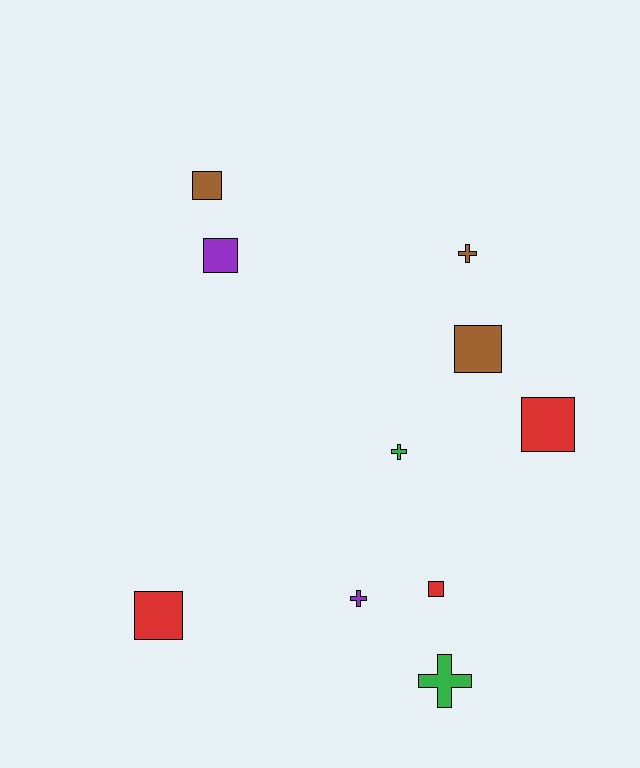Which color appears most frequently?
Red, with 3 objects.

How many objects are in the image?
There are 10 objects.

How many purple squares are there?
There is 1 purple square.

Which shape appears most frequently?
Square, with 6 objects.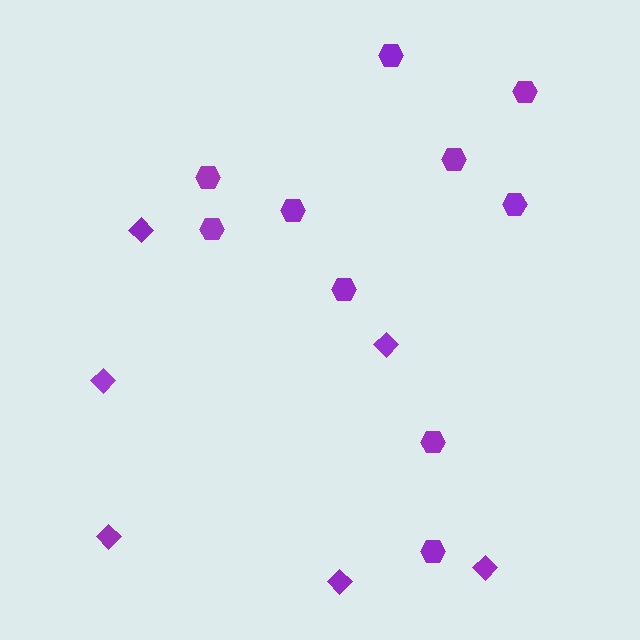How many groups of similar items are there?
There are 2 groups: one group of hexagons (10) and one group of diamonds (6).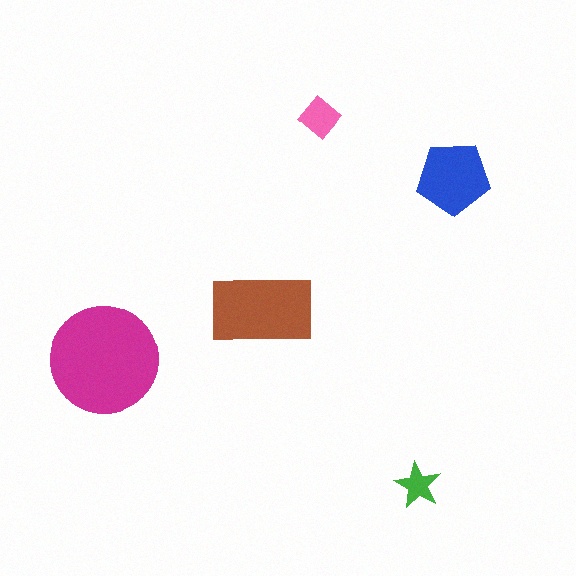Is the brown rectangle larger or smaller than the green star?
Larger.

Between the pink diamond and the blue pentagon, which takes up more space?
The blue pentagon.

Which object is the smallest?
The green star.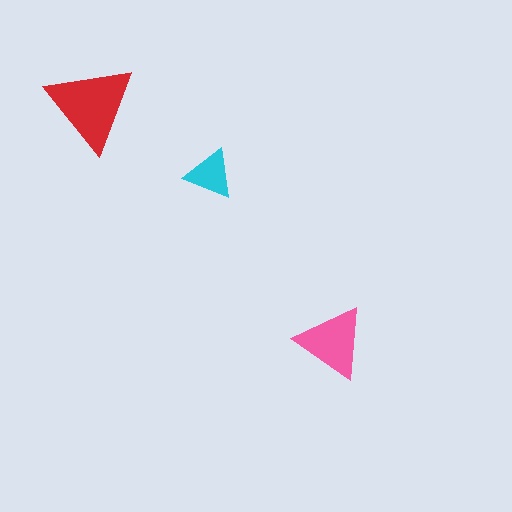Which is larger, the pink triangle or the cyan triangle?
The pink one.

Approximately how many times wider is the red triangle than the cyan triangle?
About 2 times wider.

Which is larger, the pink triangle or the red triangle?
The red one.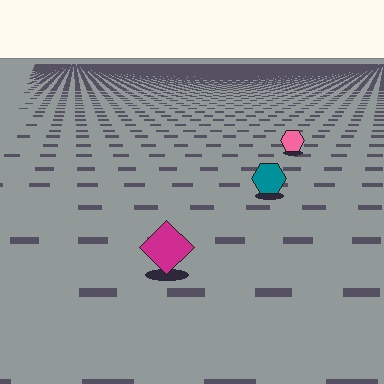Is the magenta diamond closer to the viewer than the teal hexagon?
Yes. The magenta diamond is closer — you can tell from the texture gradient: the ground texture is coarser near it.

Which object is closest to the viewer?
The magenta diamond is closest. The texture marks near it are larger and more spread out.